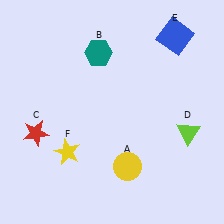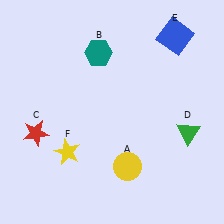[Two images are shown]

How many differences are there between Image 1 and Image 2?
There is 1 difference between the two images.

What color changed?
The triangle (D) changed from lime in Image 1 to green in Image 2.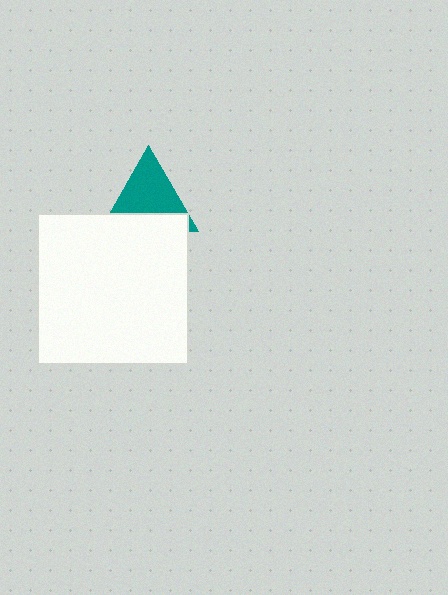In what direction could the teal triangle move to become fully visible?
The teal triangle could move up. That would shift it out from behind the white square entirely.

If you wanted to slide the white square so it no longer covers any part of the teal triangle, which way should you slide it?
Slide it down — that is the most direct way to separate the two shapes.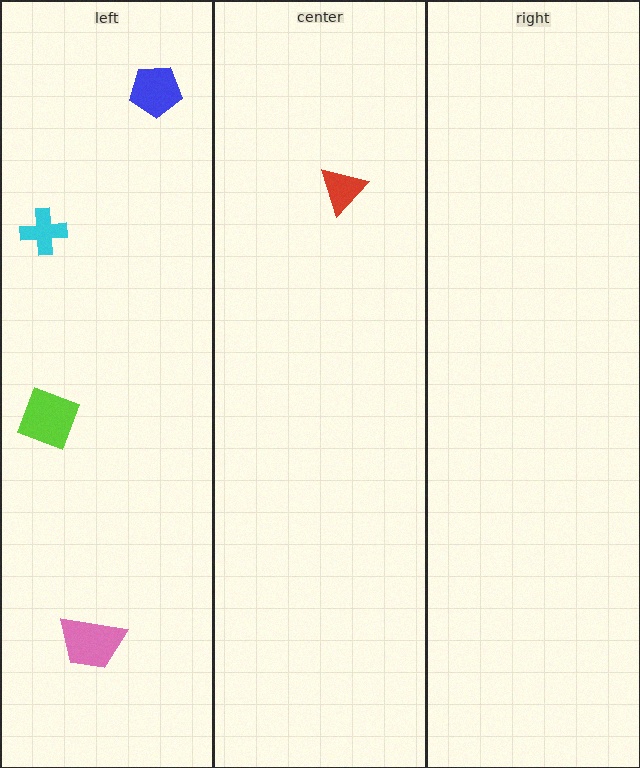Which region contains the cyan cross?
The left region.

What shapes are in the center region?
The red triangle.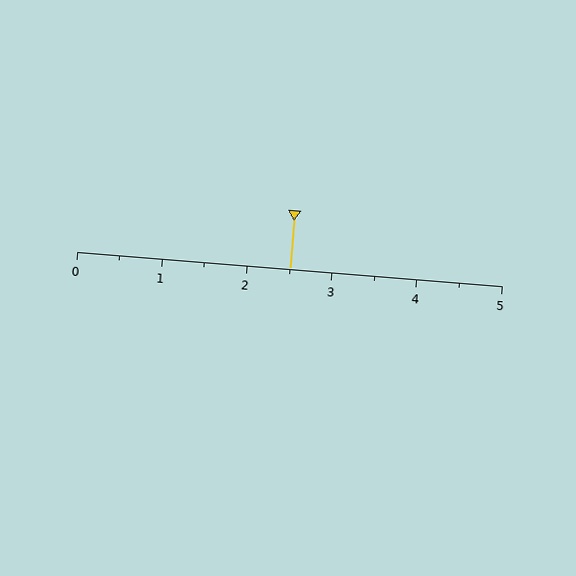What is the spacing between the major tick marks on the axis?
The major ticks are spaced 1 apart.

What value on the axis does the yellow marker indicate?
The marker indicates approximately 2.5.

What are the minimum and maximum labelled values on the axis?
The axis runs from 0 to 5.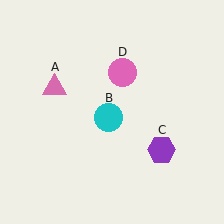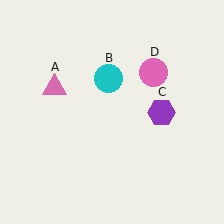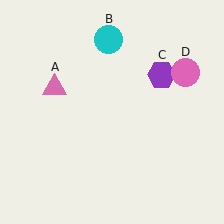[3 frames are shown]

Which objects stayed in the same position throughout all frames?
Pink triangle (object A) remained stationary.